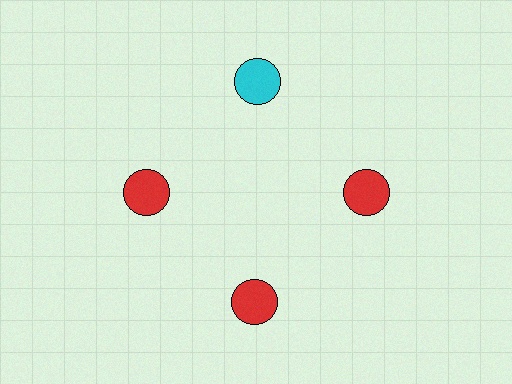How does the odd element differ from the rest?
It has a different color: cyan instead of red.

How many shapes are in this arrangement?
There are 4 shapes arranged in a ring pattern.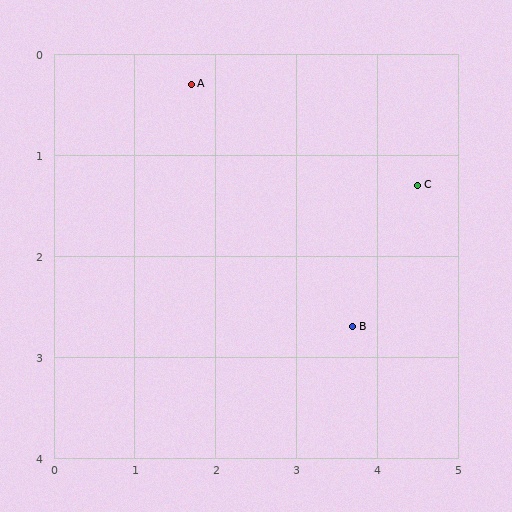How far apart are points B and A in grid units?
Points B and A are about 3.1 grid units apart.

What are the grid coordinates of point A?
Point A is at approximately (1.7, 0.3).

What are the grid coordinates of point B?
Point B is at approximately (3.7, 2.7).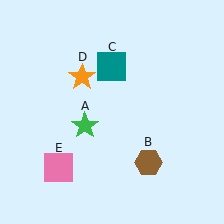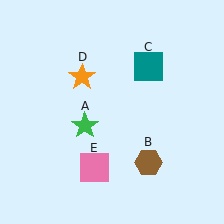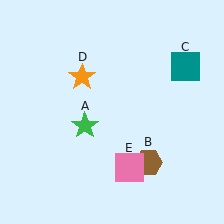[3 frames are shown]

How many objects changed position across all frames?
2 objects changed position: teal square (object C), pink square (object E).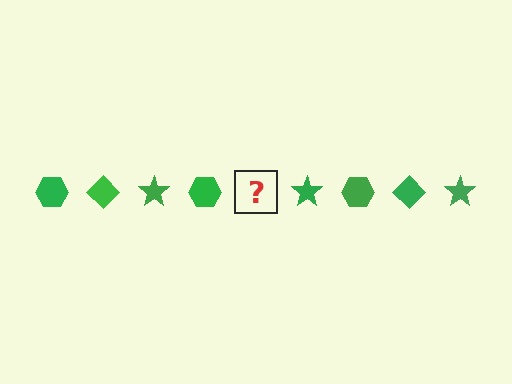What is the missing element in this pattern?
The missing element is a green diamond.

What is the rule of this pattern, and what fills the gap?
The rule is that the pattern cycles through hexagon, diamond, star shapes in green. The gap should be filled with a green diamond.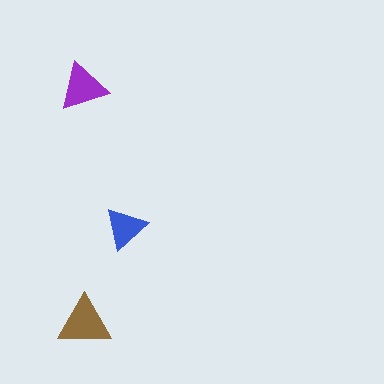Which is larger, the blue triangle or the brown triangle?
The brown one.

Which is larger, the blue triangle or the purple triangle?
The purple one.